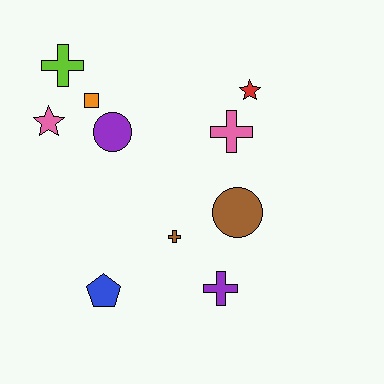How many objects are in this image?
There are 10 objects.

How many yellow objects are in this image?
There are no yellow objects.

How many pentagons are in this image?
There is 1 pentagon.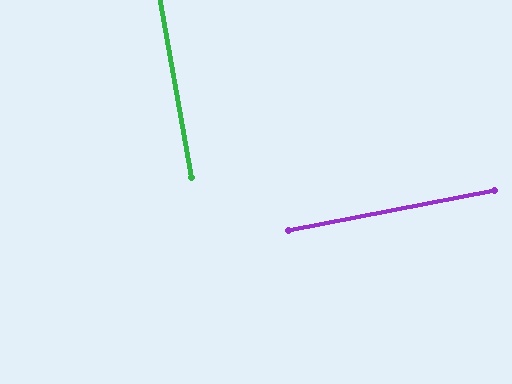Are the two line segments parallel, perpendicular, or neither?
Perpendicular — they meet at approximately 89°.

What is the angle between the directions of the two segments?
Approximately 89 degrees.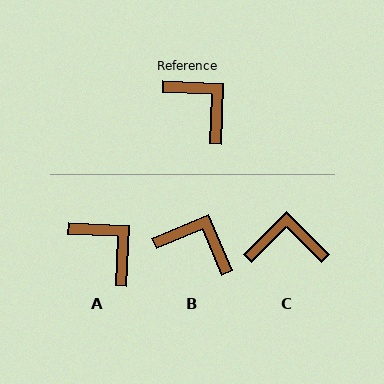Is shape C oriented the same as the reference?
No, it is off by about 48 degrees.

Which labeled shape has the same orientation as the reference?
A.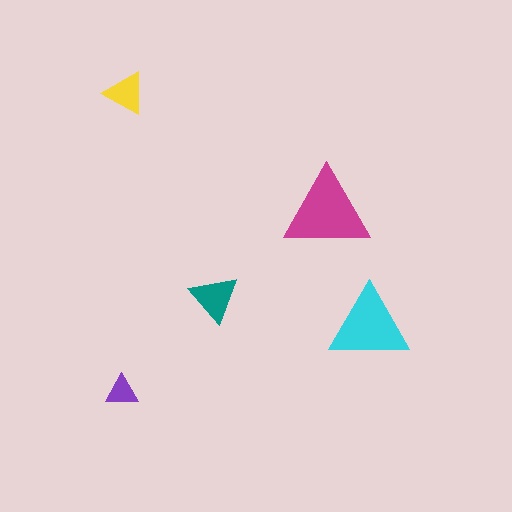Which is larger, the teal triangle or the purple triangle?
The teal one.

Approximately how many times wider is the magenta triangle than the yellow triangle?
About 2 times wider.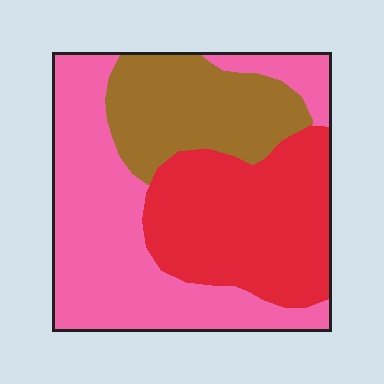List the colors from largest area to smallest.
From largest to smallest: pink, red, brown.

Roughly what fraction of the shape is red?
Red takes up between a quarter and a half of the shape.